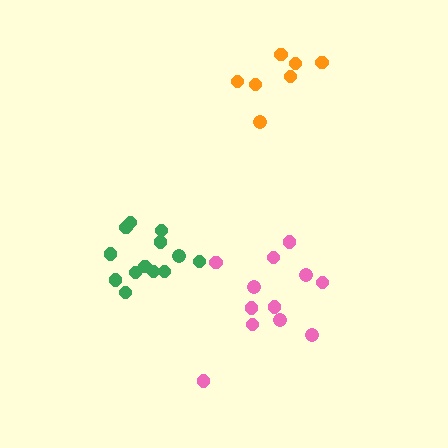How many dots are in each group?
Group 1: 12 dots, Group 2: 7 dots, Group 3: 13 dots (32 total).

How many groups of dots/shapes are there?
There are 3 groups.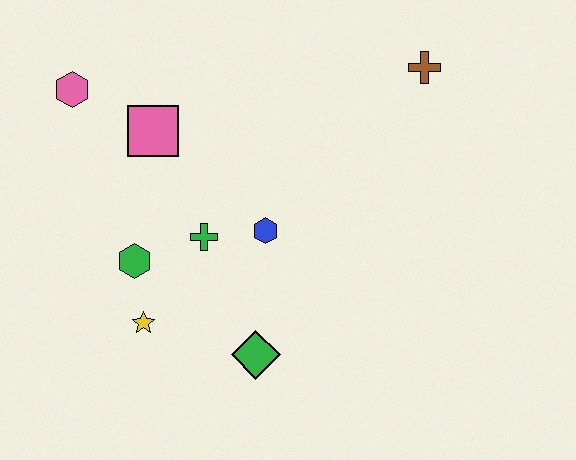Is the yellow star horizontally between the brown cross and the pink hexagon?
Yes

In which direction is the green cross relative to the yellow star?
The green cross is above the yellow star.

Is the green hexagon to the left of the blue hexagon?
Yes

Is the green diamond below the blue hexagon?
Yes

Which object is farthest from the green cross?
The brown cross is farthest from the green cross.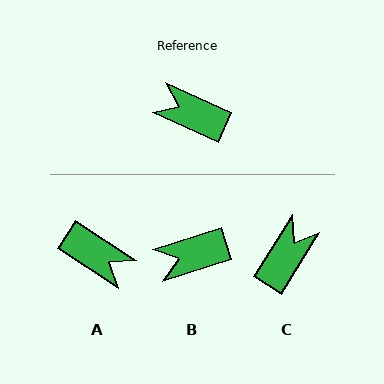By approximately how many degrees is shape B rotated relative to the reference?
Approximately 42 degrees counter-clockwise.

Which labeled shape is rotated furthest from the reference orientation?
A, about 171 degrees away.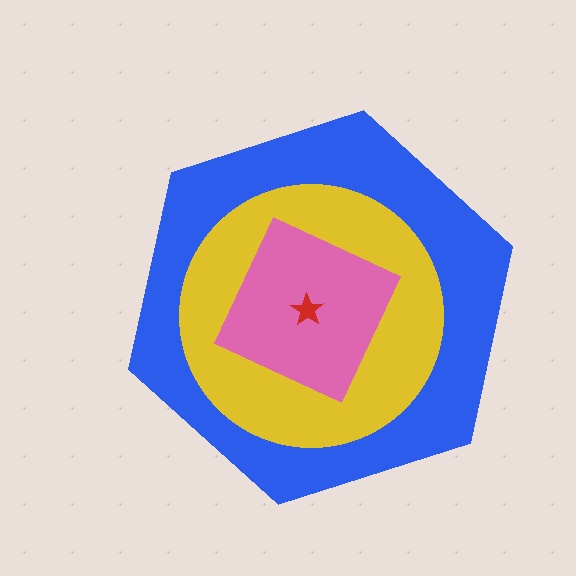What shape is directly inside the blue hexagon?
The yellow circle.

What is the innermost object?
The red star.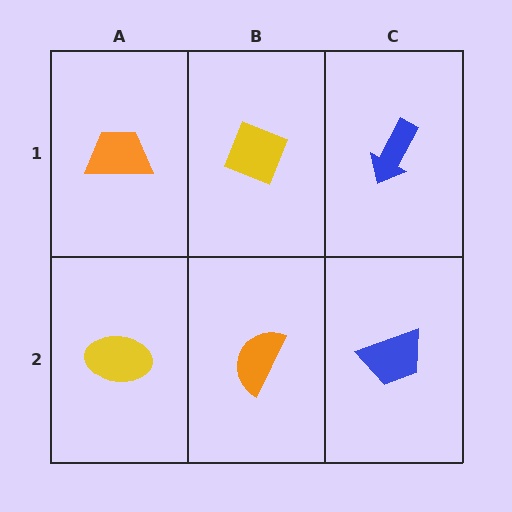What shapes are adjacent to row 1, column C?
A blue trapezoid (row 2, column C), a yellow diamond (row 1, column B).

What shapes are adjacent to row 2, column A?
An orange trapezoid (row 1, column A), an orange semicircle (row 2, column B).